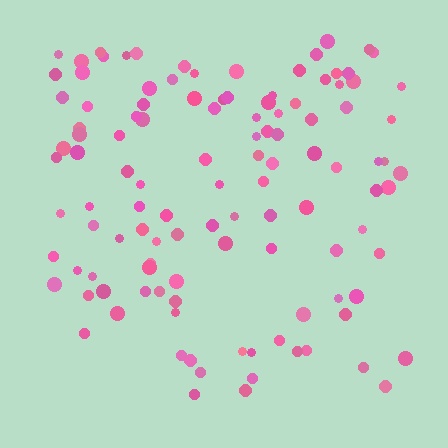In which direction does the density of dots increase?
From bottom to top, with the top side densest.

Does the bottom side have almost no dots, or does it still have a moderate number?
Still a moderate number, just noticeably fewer than the top.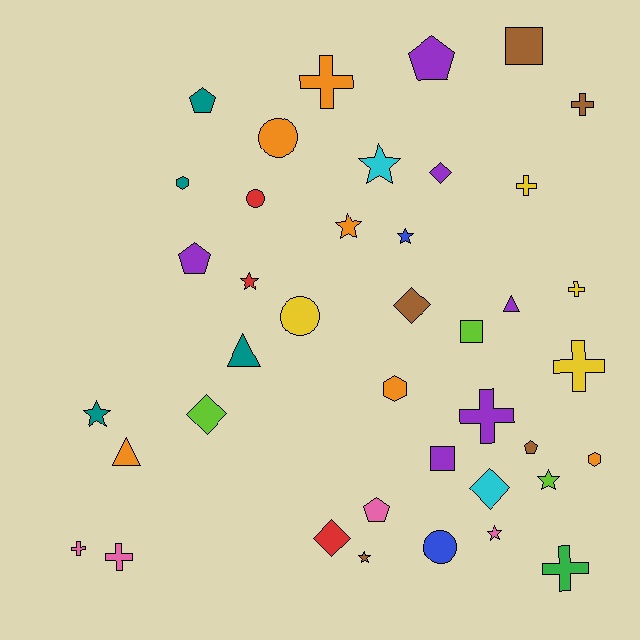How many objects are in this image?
There are 40 objects.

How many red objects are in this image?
There are 3 red objects.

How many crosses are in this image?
There are 9 crosses.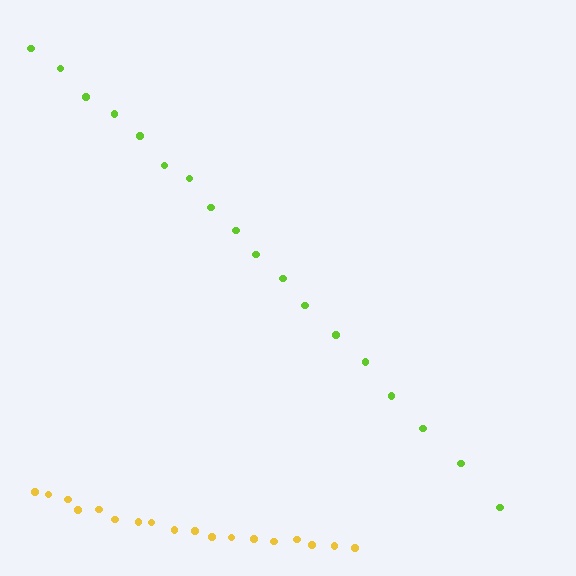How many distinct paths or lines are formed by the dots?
There are 2 distinct paths.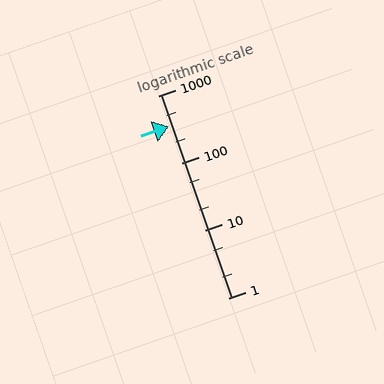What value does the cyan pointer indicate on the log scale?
The pointer indicates approximately 350.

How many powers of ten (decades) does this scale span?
The scale spans 3 decades, from 1 to 1000.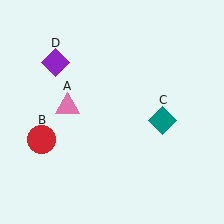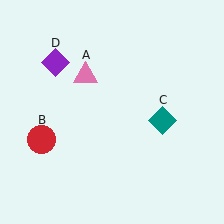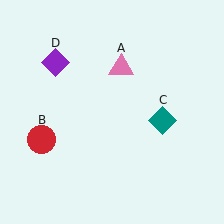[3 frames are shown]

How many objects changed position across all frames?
1 object changed position: pink triangle (object A).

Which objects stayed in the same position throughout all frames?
Red circle (object B) and teal diamond (object C) and purple diamond (object D) remained stationary.